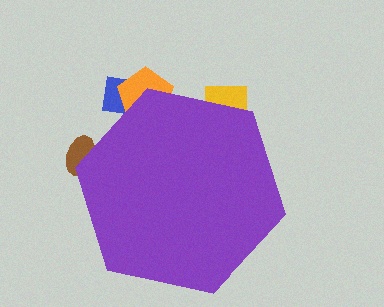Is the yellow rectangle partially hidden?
Yes, the yellow rectangle is partially hidden behind the purple hexagon.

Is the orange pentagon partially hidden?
Yes, the orange pentagon is partially hidden behind the purple hexagon.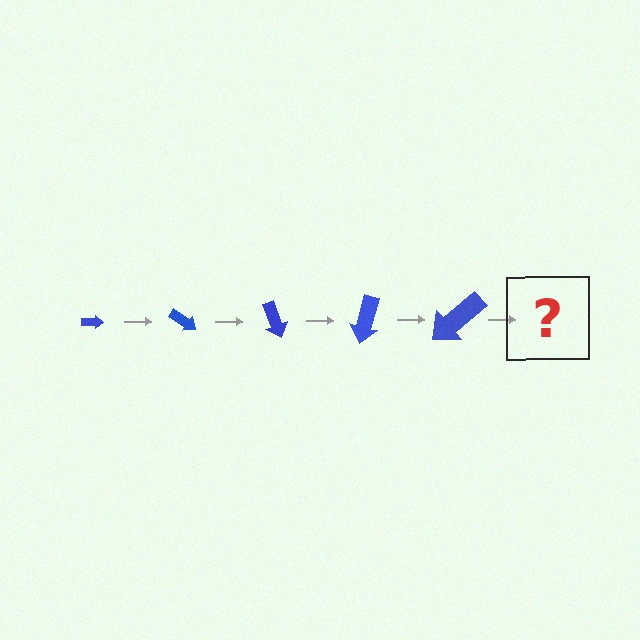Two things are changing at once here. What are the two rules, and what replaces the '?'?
The two rules are that the arrow grows larger each step and it rotates 35 degrees each step. The '?' should be an arrow, larger than the previous one and rotated 175 degrees from the start.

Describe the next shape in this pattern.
It should be an arrow, larger than the previous one and rotated 175 degrees from the start.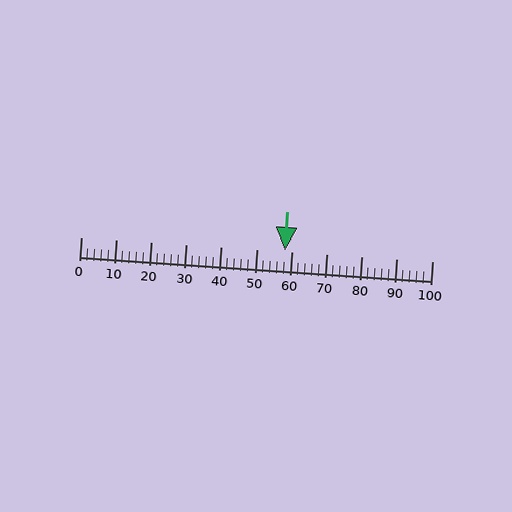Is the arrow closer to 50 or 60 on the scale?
The arrow is closer to 60.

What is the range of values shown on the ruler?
The ruler shows values from 0 to 100.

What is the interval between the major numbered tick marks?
The major tick marks are spaced 10 units apart.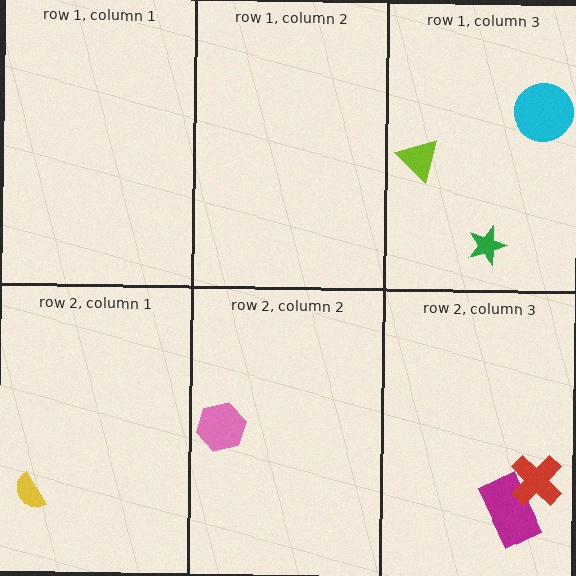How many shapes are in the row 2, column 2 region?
1.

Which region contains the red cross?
The row 2, column 3 region.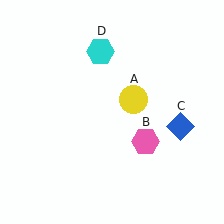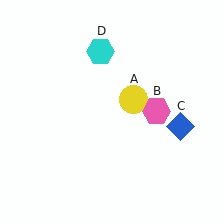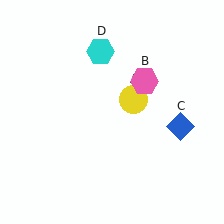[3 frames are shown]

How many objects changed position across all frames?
1 object changed position: pink hexagon (object B).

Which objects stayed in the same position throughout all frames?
Yellow circle (object A) and blue diamond (object C) and cyan hexagon (object D) remained stationary.